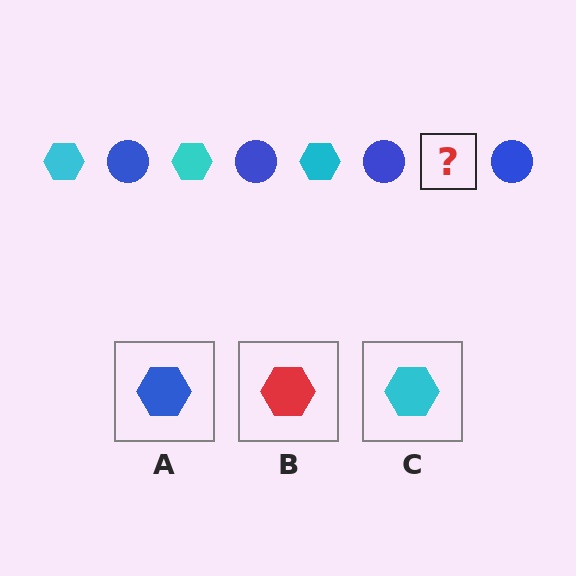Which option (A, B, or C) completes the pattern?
C.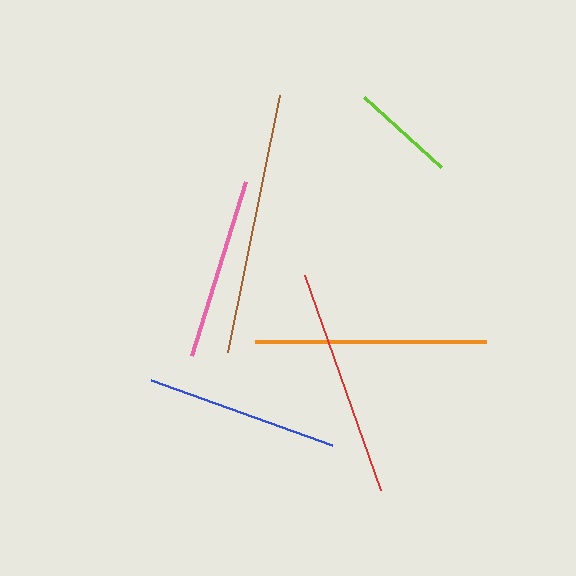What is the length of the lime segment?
The lime segment is approximately 104 pixels long.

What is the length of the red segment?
The red segment is approximately 228 pixels long.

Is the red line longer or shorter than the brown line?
The brown line is longer than the red line.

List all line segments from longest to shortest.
From longest to shortest: brown, orange, red, blue, pink, lime.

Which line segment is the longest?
The brown line is the longest at approximately 262 pixels.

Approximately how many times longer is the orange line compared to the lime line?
The orange line is approximately 2.2 times the length of the lime line.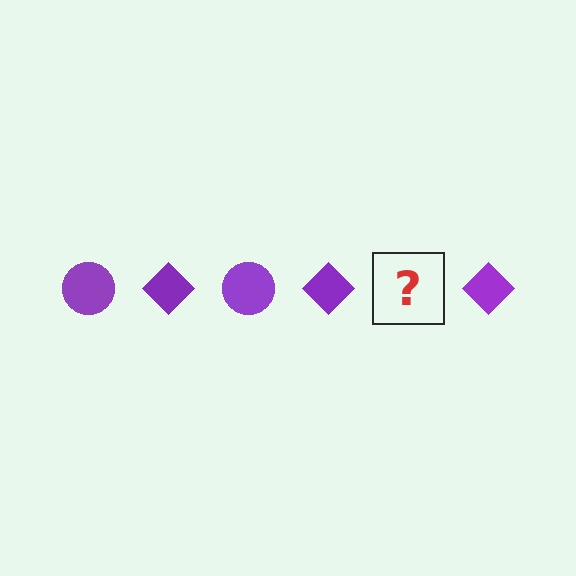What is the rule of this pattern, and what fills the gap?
The rule is that the pattern cycles through circle, diamond shapes in purple. The gap should be filled with a purple circle.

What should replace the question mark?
The question mark should be replaced with a purple circle.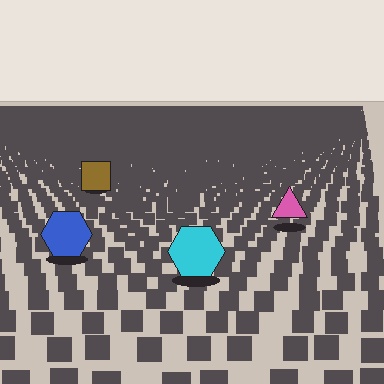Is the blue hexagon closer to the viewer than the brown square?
Yes. The blue hexagon is closer — you can tell from the texture gradient: the ground texture is coarser near it.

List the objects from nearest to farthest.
From nearest to farthest: the cyan hexagon, the blue hexagon, the pink triangle, the brown square.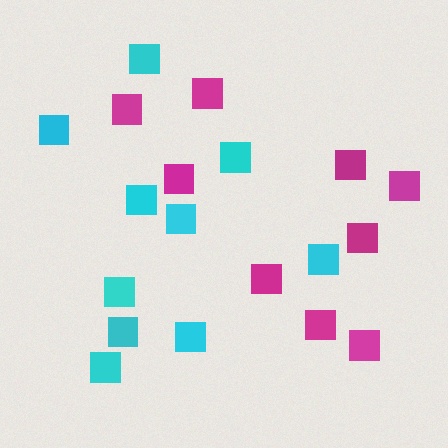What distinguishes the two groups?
There are 2 groups: one group of cyan squares (10) and one group of magenta squares (9).